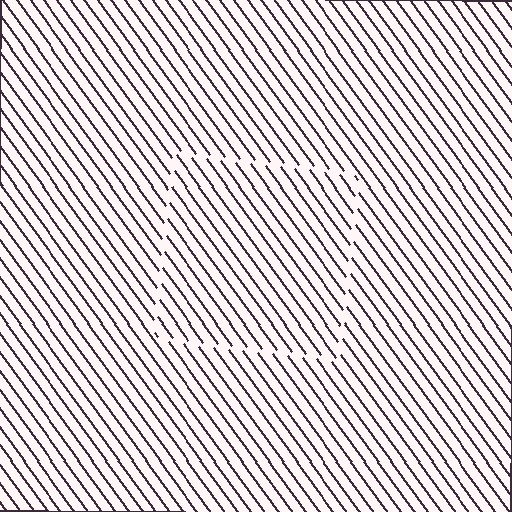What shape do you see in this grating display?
An illusory square. The interior of the shape contains the same grating, shifted by half a period — the contour is defined by the phase discontinuity where line-ends from the inner and outer gratings abut.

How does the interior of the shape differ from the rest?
The interior of the shape contains the same grating, shifted by half a period — the contour is defined by the phase discontinuity where line-ends from the inner and outer gratings abut.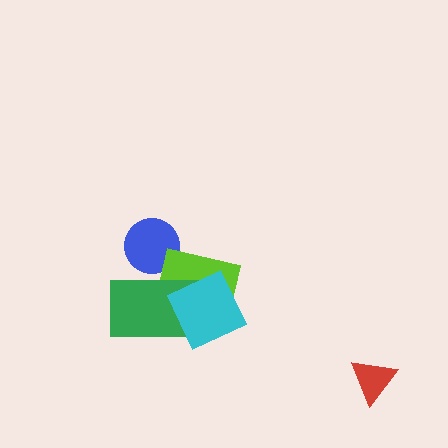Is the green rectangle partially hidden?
Yes, it is partially covered by another shape.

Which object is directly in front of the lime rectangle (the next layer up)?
The green rectangle is directly in front of the lime rectangle.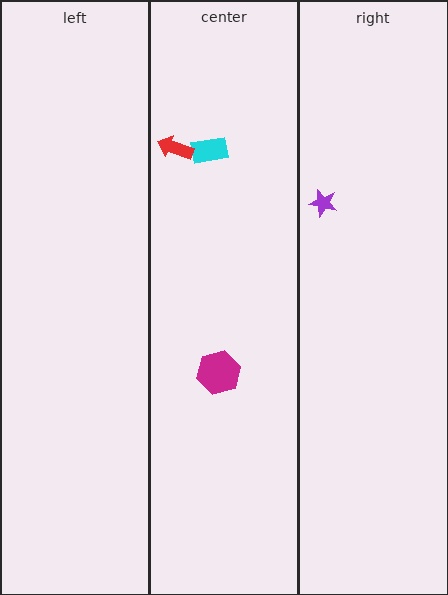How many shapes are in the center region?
3.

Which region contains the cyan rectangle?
The center region.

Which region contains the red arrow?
The center region.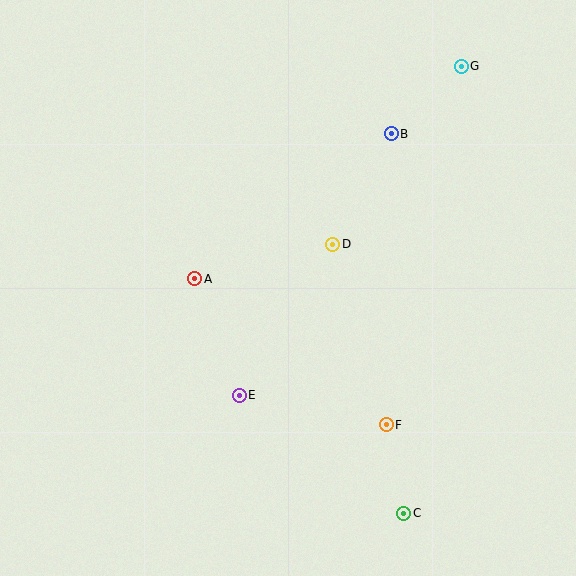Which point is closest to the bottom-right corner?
Point C is closest to the bottom-right corner.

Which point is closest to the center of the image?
Point D at (333, 244) is closest to the center.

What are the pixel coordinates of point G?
Point G is at (461, 66).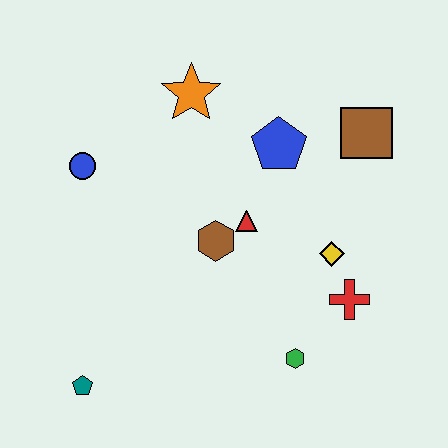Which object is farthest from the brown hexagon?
The teal pentagon is farthest from the brown hexagon.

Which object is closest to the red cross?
The yellow diamond is closest to the red cross.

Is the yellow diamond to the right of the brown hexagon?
Yes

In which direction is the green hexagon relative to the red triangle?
The green hexagon is below the red triangle.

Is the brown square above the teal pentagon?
Yes